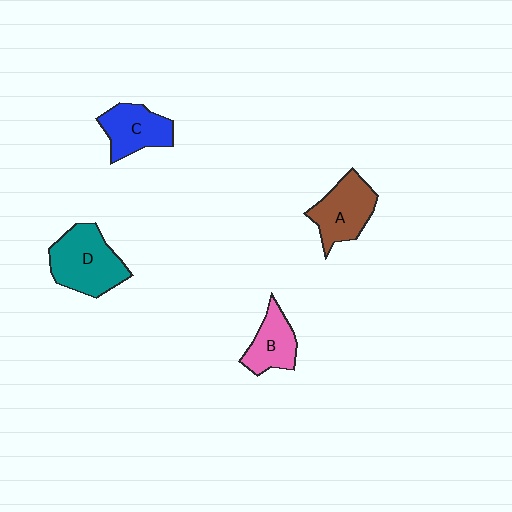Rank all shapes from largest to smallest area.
From largest to smallest: D (teal), A (brown), C (blue), B (pink).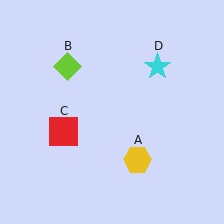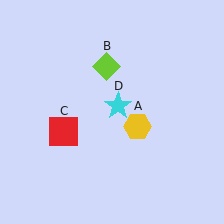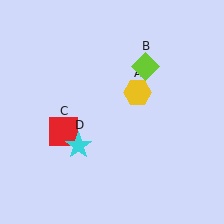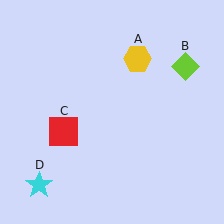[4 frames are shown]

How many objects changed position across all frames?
3 objects changed position: yellow hexagon (object A), lime diamond (object B), cyan star (object D).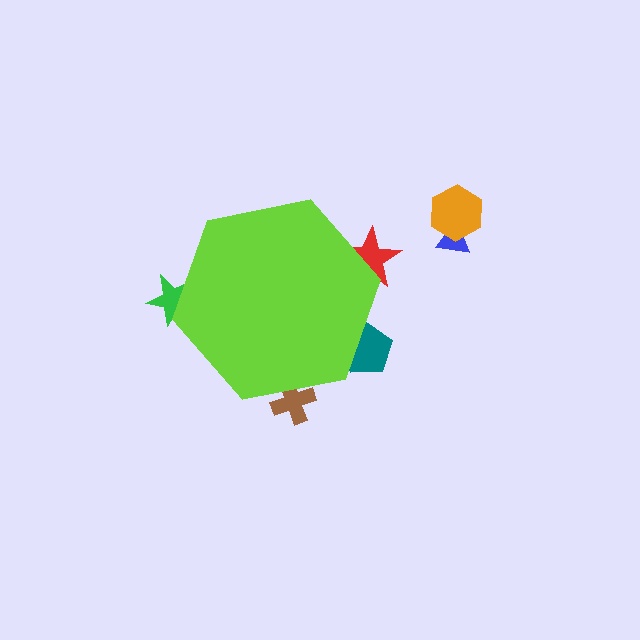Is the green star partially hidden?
Yes, the green star is partially hidden behind the lime hexagon.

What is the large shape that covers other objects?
A lime hexagon.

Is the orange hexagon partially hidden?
No, the orange hexagon is fully visible.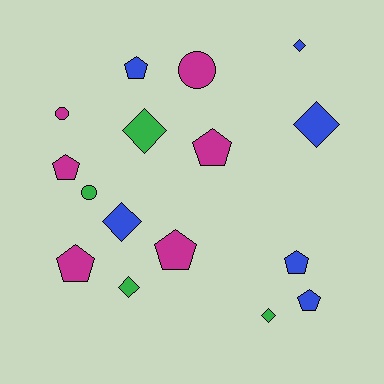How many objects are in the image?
There are 16 objects.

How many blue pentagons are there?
There are 3 blue pentagons.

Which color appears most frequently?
Magenta, with 6 objects.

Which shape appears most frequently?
Pentagon, with 7 objects.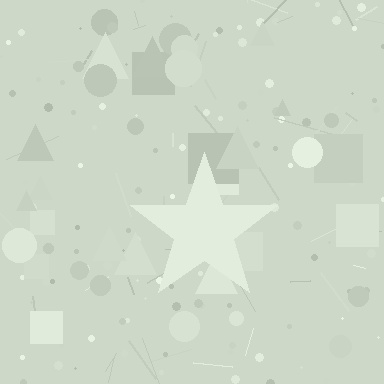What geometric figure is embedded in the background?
A star is embedded in the background.